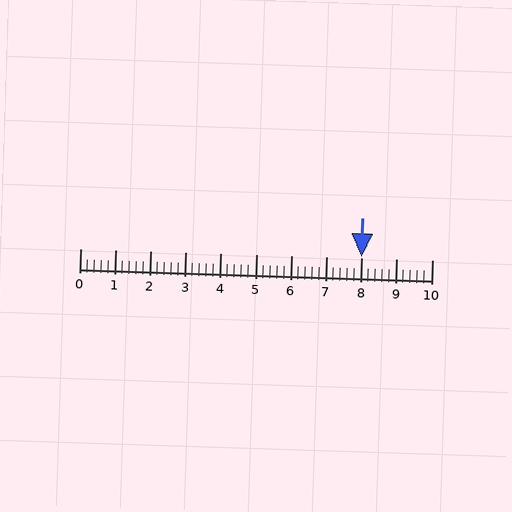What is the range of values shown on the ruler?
The ruler shows values from 0 to 10.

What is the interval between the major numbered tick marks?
The major tick marks are spaced 1 units apart.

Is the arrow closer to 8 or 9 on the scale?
The arrow is closer to 8.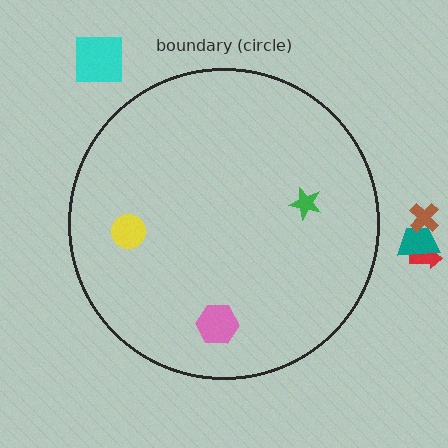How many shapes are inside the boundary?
3 inside, 4 outside.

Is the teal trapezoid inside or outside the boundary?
Outside.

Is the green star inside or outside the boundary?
Inside.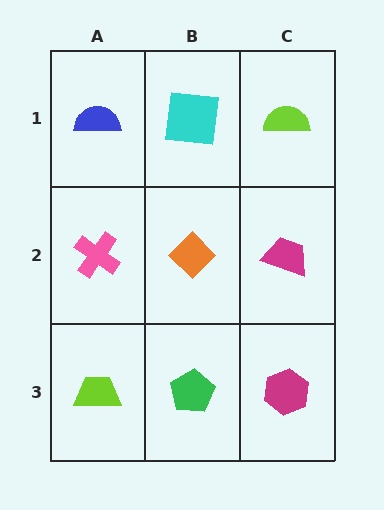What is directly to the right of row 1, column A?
A cyan square.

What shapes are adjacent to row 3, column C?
A magenta trapezoid (row 2, column C), a green pentagon (row 3, column B).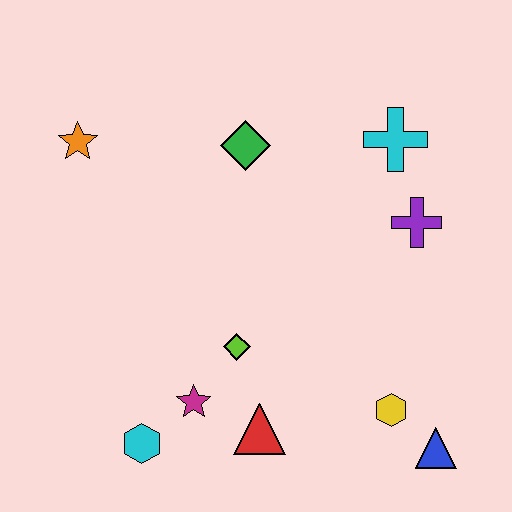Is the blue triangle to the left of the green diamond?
No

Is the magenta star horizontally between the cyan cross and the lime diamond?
No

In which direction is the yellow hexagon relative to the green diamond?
The yellow hexagon is below the green diamond.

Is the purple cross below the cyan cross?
Yes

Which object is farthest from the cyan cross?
The cyan hexagon is farthest from the cyan cross.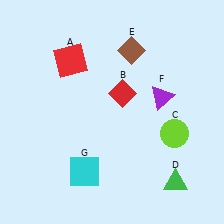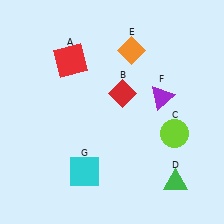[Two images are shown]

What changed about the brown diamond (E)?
In Image 1, E is brown. In Image 2, it changed to orange.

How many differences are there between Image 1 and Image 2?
There is 1 difference between the two images.